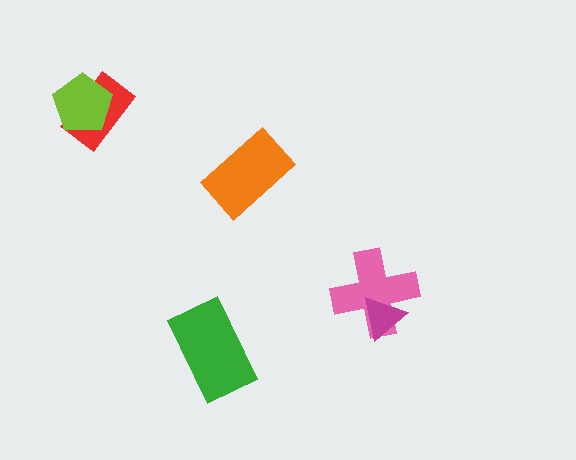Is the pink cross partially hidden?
Yes, it is partially covered by another shape.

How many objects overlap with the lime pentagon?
1 object overlaps with the lime pentagon.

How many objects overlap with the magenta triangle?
1 object overlaps with the magenta triangle.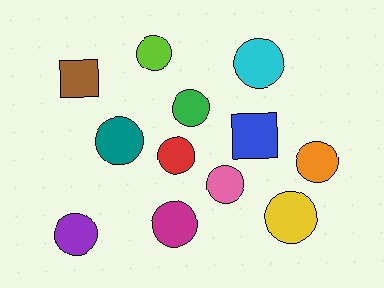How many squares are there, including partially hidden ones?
There are 2 squares.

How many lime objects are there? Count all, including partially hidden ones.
There is 1 lime object.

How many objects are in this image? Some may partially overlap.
There are 12 objects.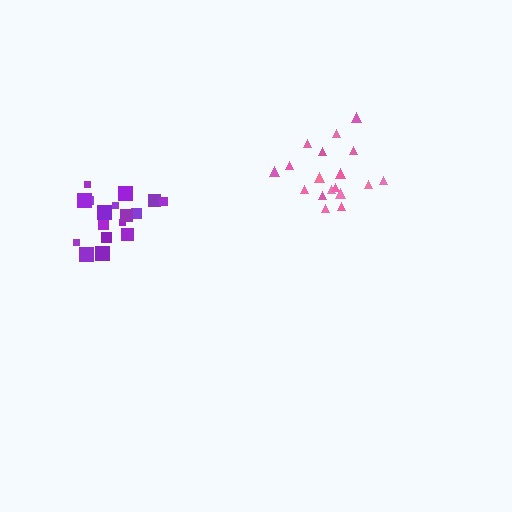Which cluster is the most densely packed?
Pink.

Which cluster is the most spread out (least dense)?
Purple.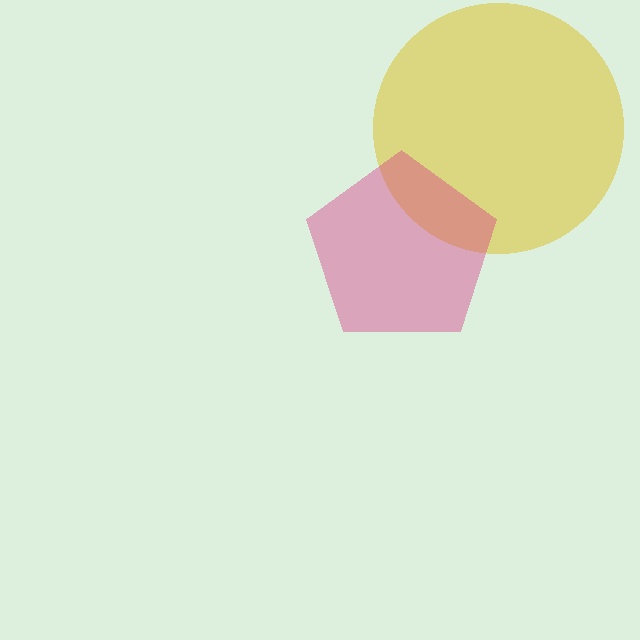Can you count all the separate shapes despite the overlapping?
Yes, there are 2 separate shapes.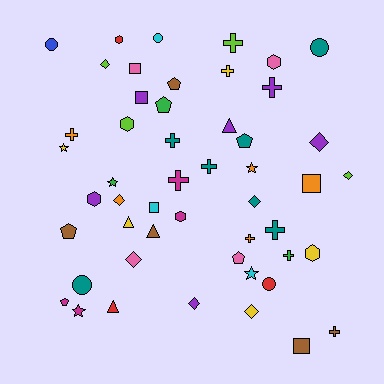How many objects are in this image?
There are 50 objects.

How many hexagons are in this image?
There are 6 hexagons.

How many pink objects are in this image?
There are 4 pink objects.